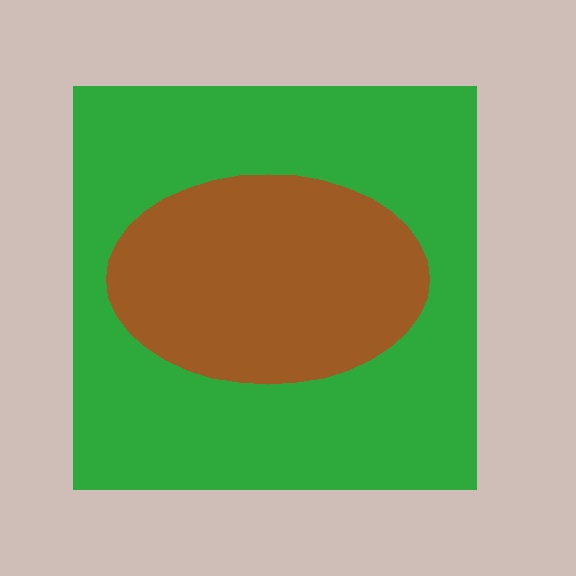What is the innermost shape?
The brown ellipse.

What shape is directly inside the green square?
The brown ellipse.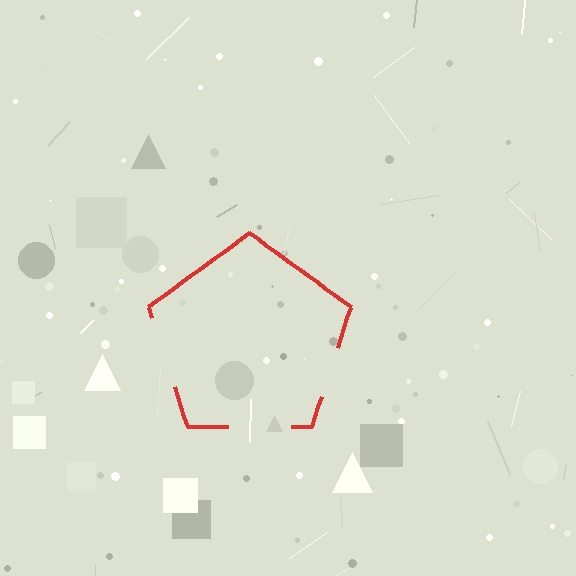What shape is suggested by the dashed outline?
The dashed outline suggests a pentagon.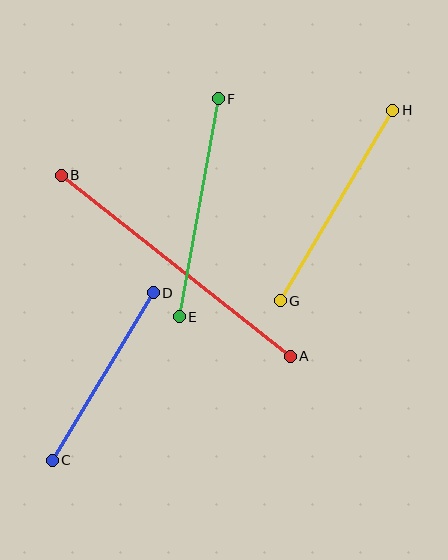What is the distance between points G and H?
The distance is approximately 221 pixels.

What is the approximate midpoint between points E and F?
The midpoint is at approximately (199, 208) pixels.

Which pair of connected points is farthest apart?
Points A and B are farthest apart.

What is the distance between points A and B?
The distance is approximately 292 pixels.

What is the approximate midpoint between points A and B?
The midpoint is at approximately (176, 266) pixels.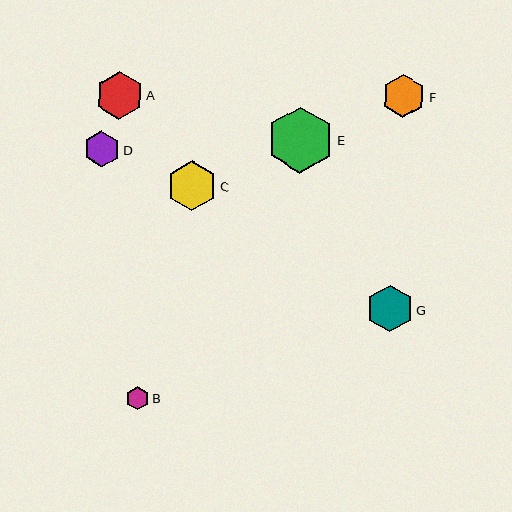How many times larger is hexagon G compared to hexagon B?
Hexagon G is approximately 2.0 times the size of hexagon B.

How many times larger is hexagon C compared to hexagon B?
Hexagon C is approximately 2.2 times the size of hexagon B.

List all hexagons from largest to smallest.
From largest to smallest: E, C, A, G, F, D, B.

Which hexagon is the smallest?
Hexagon B is the smallest with a size of approximately 23 pixels.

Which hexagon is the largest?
Hexagon E is the largest with a size of approximately 66 pixels.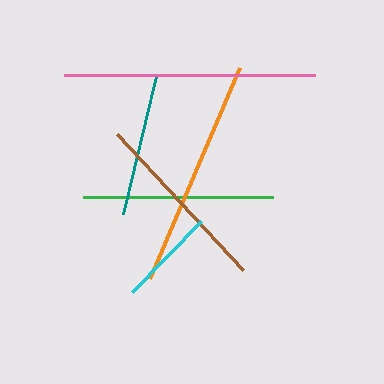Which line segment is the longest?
The pink line is the longest at approximately 252 pixels.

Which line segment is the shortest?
The cyan line is the shortest at approximately 99 pixels.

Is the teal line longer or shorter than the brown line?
The brown line is longer than the teal line.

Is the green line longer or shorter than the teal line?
The green line is longer than the teal line.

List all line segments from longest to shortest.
From longest to shortest: pink, orange, green, brown, teal, cyan.